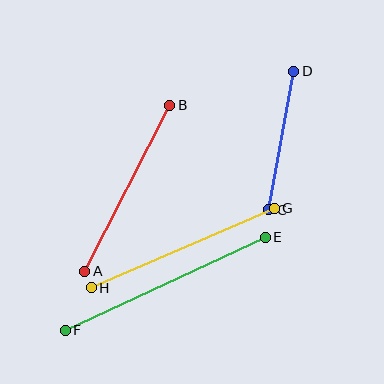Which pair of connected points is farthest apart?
Points E and F are farthest apart.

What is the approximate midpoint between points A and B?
The midpoint is at approximately (127, 188) pixels.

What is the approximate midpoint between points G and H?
The midpoint is at approximately (183, 248) pixels.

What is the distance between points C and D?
The distance is approximately 141 pixels.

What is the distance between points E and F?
The distance is approximately 221 pixels.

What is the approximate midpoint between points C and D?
The midpoint is at approximately (281, 141) pixels.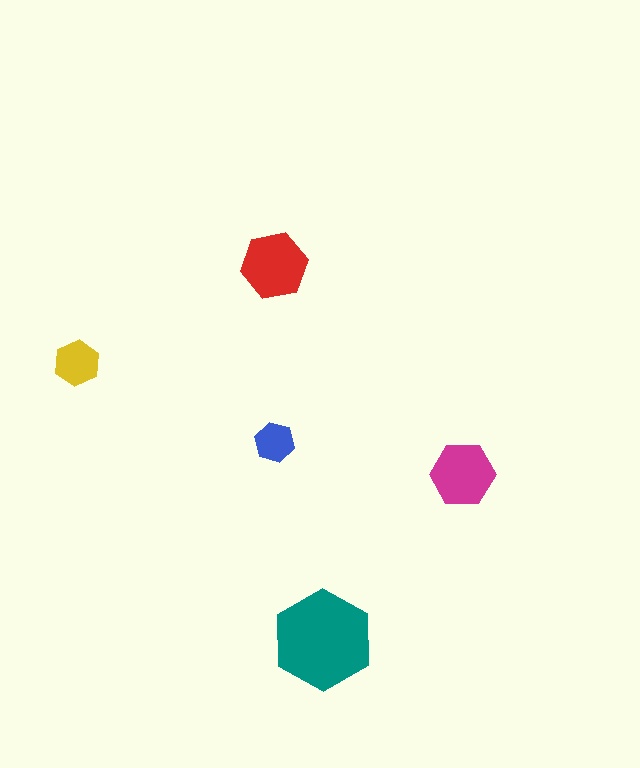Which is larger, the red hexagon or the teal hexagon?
The teal one.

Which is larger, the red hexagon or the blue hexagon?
The red one.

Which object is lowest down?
The teal hexagon is bottommost.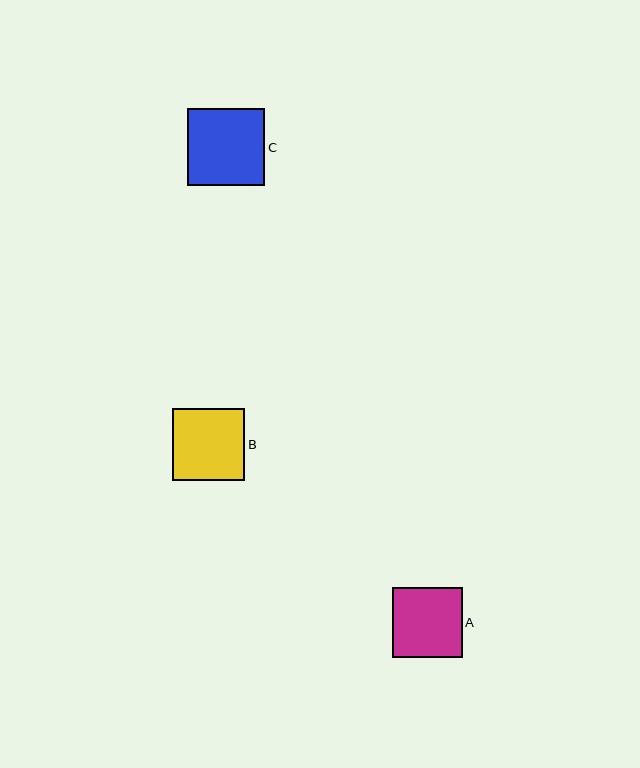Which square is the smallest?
Square A is the smallest with a size of approximately 70 pixels.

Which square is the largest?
Square C is the largest with a size of approximately 77 pixels.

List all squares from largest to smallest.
From largest to smallest: C, B, A.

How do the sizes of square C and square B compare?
Square C and square B are approximately the same size.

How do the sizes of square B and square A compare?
Square B and square A are approximately the same size.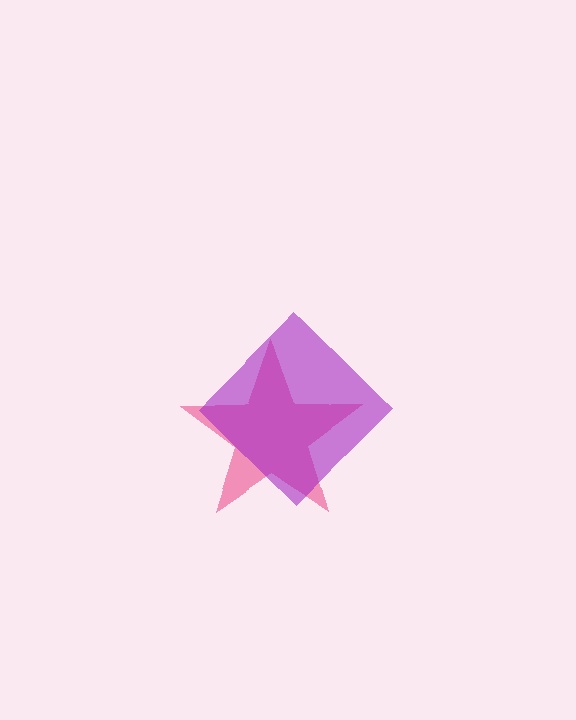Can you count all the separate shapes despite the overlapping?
Yes, there are 2 separate shapes.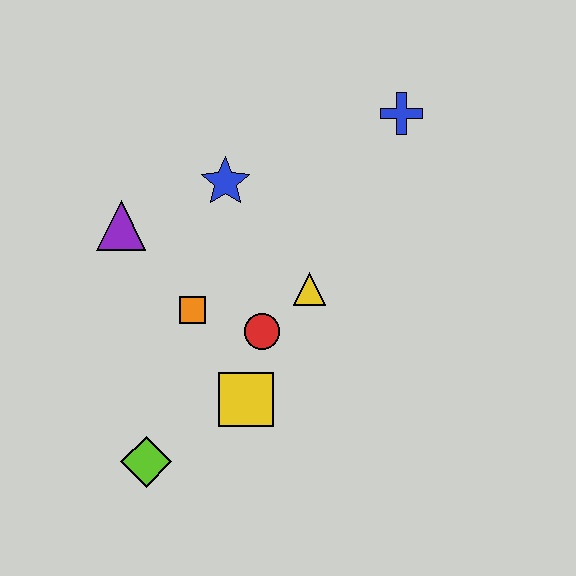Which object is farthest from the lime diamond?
The blue cross is farthest from the lime diamond.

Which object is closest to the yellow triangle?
The red circle is closest to the yellow triangle.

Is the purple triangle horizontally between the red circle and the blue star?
No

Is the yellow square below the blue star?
Yes